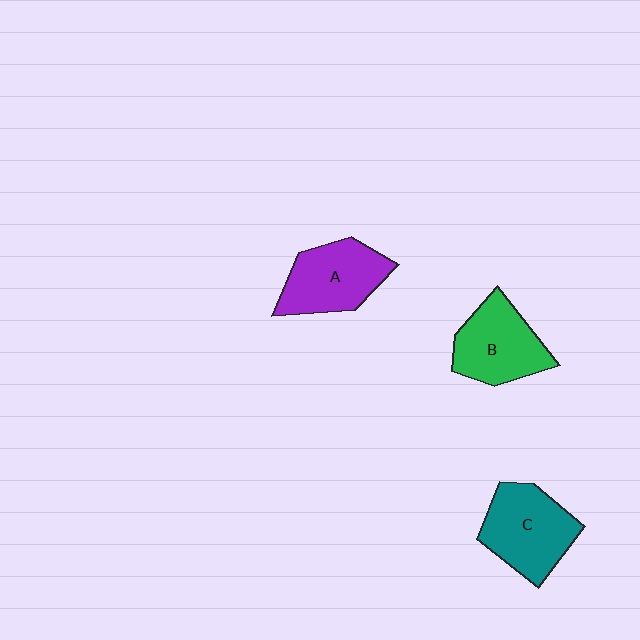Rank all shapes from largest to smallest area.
From largest to smallest: C (teal), A (purple), B (green).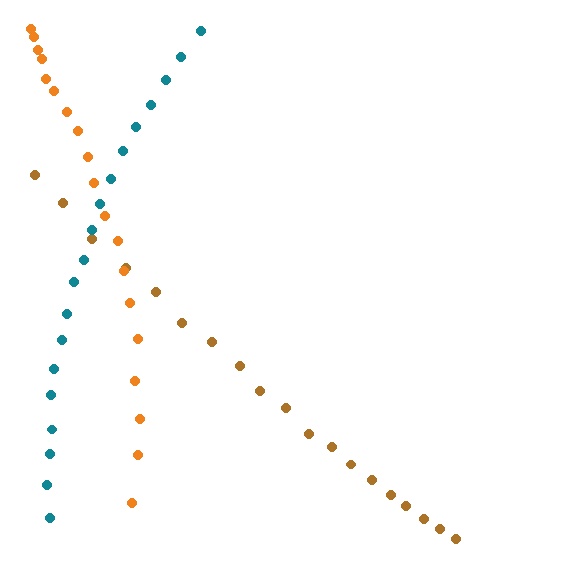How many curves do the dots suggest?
There are 3 distinct paths.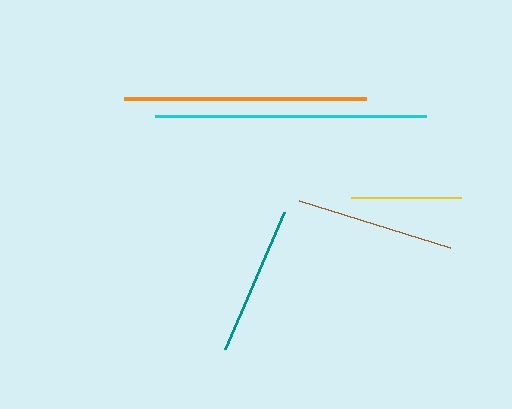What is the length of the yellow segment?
The yellow segment is approximately 110 pixels long.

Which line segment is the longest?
The cyan line is the longest at approximately 271 pixels.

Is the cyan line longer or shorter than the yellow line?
The cyan line is longer than the yellow line.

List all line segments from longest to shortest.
From longest to shortest: cyan, orange, brown, teal, yellow.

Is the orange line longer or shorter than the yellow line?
The orange line is longer than the yellow line.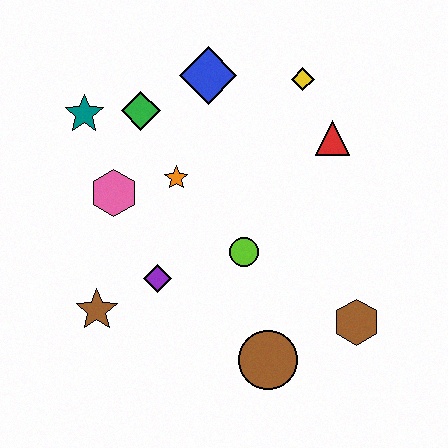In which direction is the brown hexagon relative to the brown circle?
The brown hexagon is to the right of the brown circle.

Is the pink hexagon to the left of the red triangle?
Yes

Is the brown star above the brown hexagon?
Yes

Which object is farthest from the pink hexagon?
The brown hexagon is farthest from the pink hexagon.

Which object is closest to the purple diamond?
The brown star is closest to the purple diamond.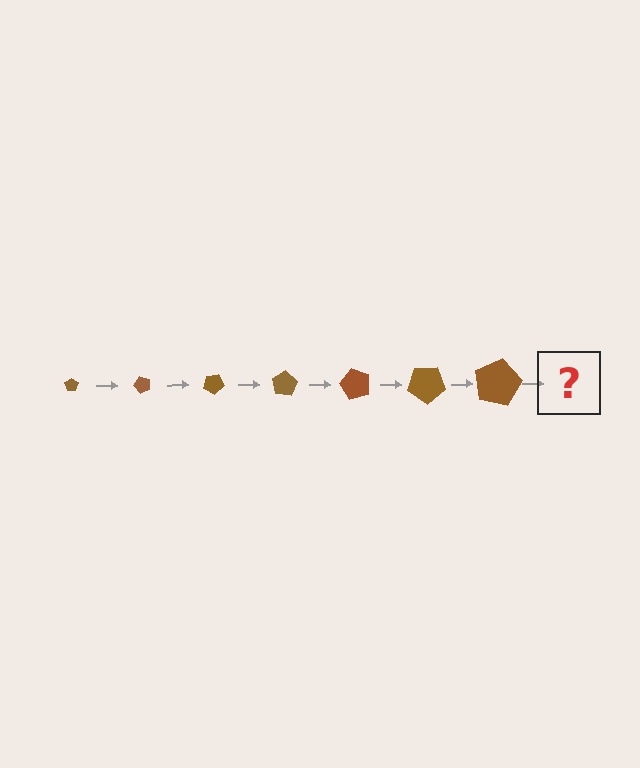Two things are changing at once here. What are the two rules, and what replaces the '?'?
The two rules are that the pentagon grows larger each step and it rotates 50 degrees each step. The '?' should be a pentagon, larger than the previous one and rotated 350 degrees from the start.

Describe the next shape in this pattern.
It should be a pentagon, larger than the previous one and rotated 350 degrees from the start.